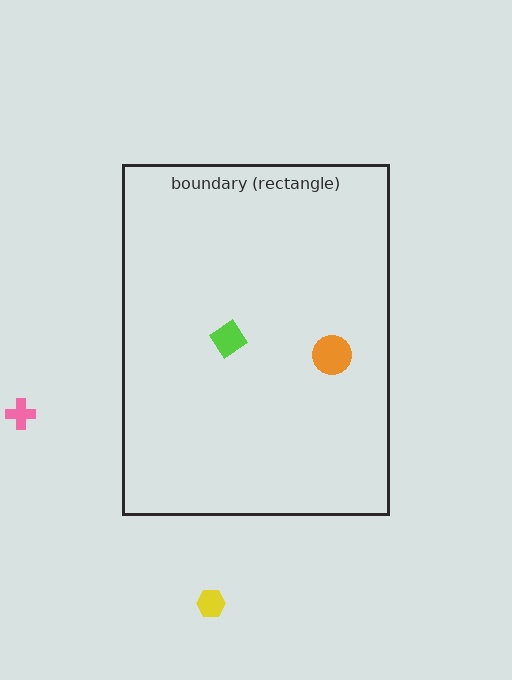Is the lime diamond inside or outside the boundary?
Inside.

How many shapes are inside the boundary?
2 inside, 2 outside.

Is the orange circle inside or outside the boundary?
Inside.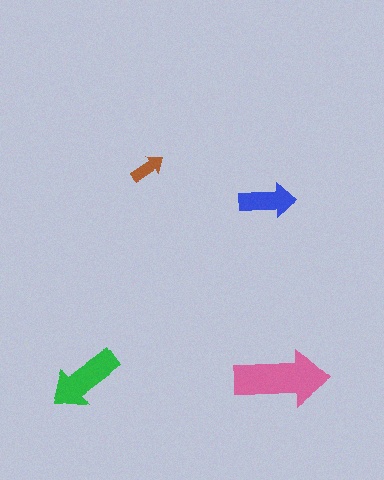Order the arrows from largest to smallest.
the pink one, the green one, the blue one, the brown one.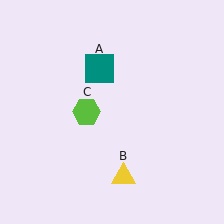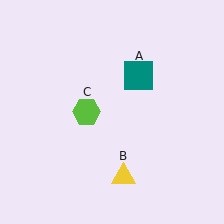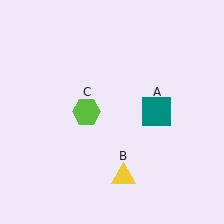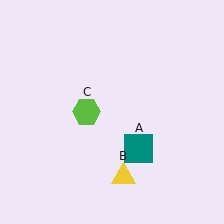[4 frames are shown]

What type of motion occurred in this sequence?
The teal square (object A) rotated clockwise around the center of the scene.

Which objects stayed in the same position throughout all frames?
Yellow triangle (object B) and lime hexagon (object C) remained stationary.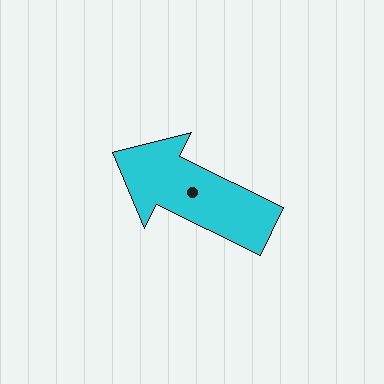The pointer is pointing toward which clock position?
Roughly 10 o'clock.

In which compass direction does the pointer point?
Northwest.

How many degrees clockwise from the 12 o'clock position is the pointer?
Approximately 296 degrees.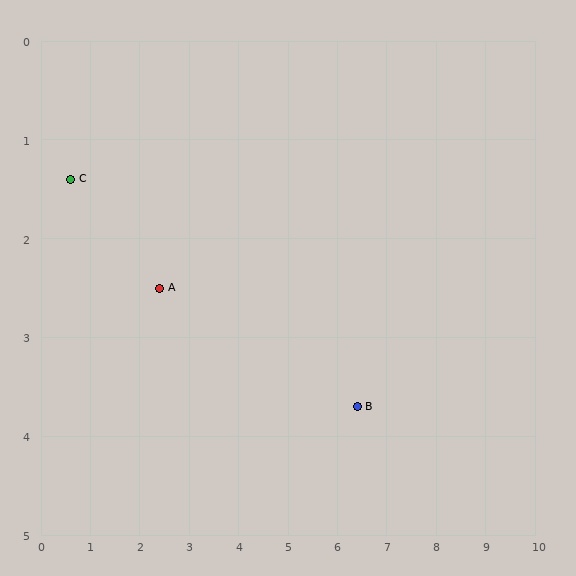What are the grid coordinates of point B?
Point B is at approximately (6.4, 3.7).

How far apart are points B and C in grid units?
Points B and C are about 6.2 grid units apart.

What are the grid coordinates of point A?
Point A is at approximately (2.4, 2.5).